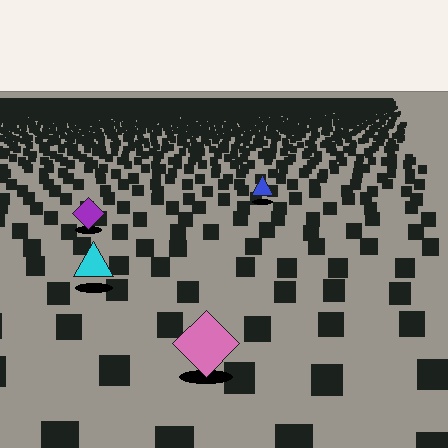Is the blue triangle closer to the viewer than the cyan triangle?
No. The cyan triangle is closer — you can tell from the texture gradient: the ground texture is coarser near it.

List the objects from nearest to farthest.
From nearest to farthest: the pink diamond, the cyan triangle, the purple diamond, the blue triangle.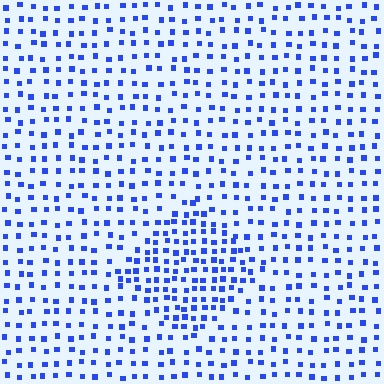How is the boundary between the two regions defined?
The boundary is defined by a change in element density (approximately 1.8x ratio). All elements are the same color, size, and shape.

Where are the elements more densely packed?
The elements are more densely packed inside the diamond boundary.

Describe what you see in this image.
The image contains small blue elements arranged at two different densities. A diamond-shaped region is visible where the elements are more densely packed than the surrounding area.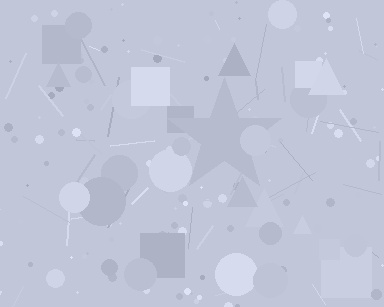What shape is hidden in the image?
A star is hidden in the image.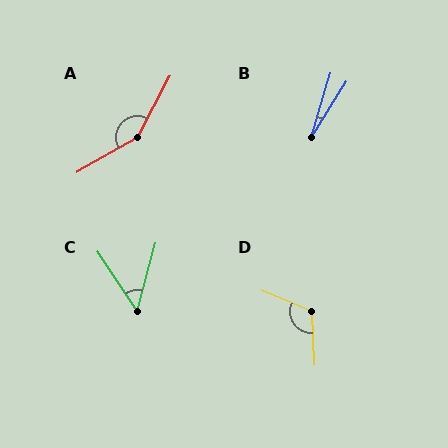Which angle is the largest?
A, at approximately 148 degrees.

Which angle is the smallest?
B, at approximately 15 degrees.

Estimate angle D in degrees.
Approximately 116 degrees.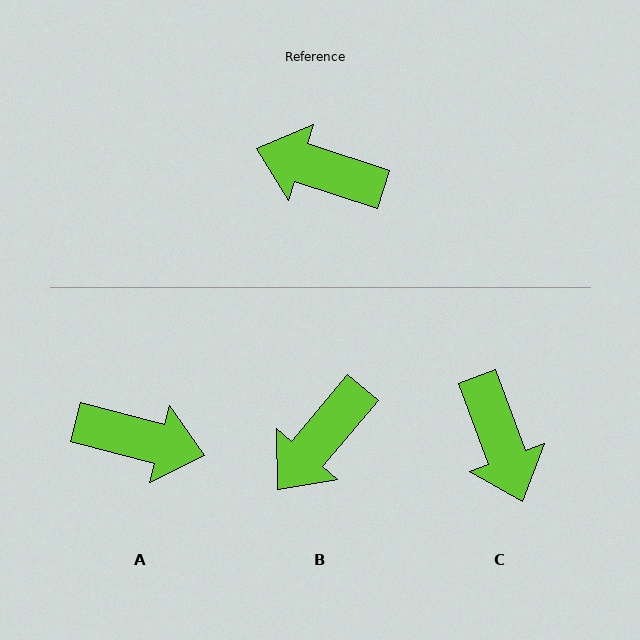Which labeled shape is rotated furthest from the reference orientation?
A, about 177 degrees away.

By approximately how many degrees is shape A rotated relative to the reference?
Approximately 177 degrees clockwise.